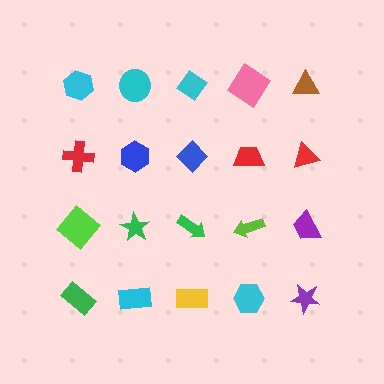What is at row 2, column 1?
A red cross.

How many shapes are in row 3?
5 shapes.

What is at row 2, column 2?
A blue hexagon.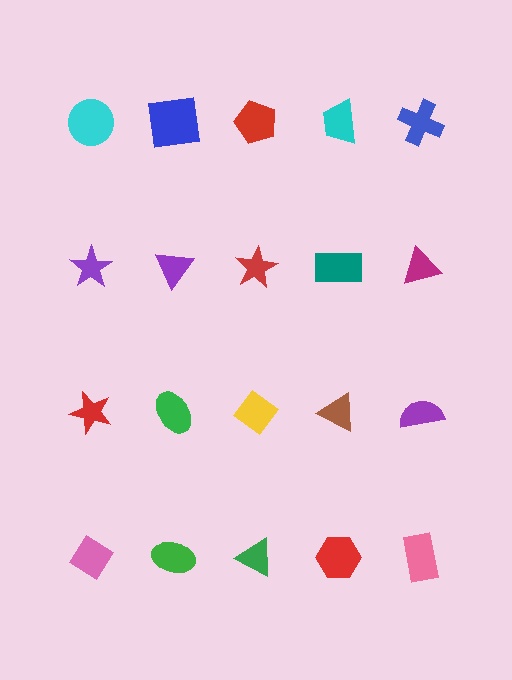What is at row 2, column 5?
A magenta triangle.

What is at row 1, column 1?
A cyan circle.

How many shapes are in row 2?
5 shapes.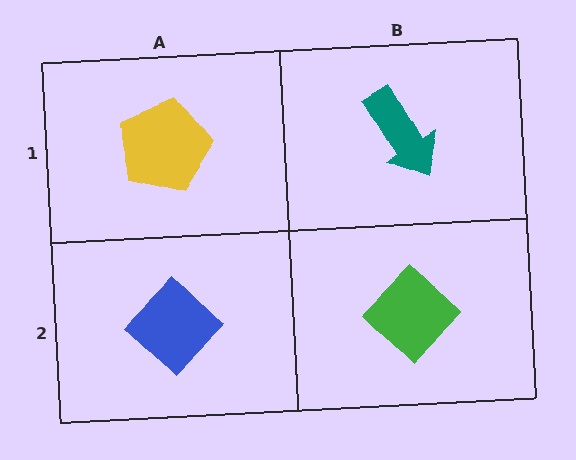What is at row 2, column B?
A green diamond.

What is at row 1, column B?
A teal arrow.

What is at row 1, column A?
A yellow pentagon.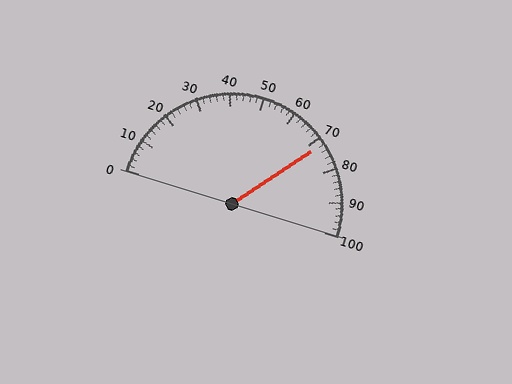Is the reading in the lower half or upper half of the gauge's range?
The reading is in the upper half of the range (0 to 100).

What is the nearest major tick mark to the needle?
The nearest major tick mark is 70.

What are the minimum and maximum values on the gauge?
The gauge ranges from 0 to 100.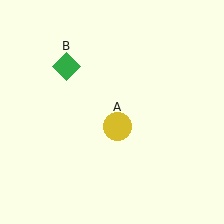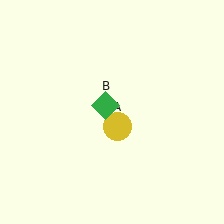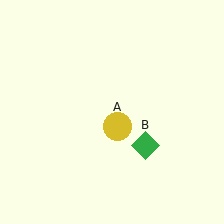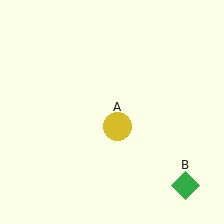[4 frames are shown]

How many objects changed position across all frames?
1 object changed position: green diamond (object B).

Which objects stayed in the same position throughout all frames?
Yellow circle (object A) remained stationary.